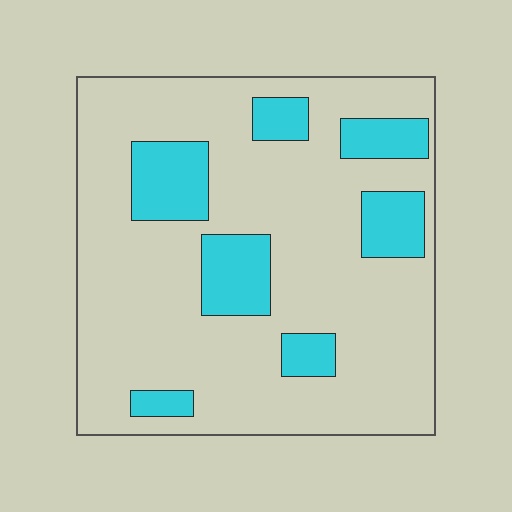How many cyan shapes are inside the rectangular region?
7.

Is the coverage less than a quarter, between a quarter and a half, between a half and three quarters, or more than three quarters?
Less than a quarter.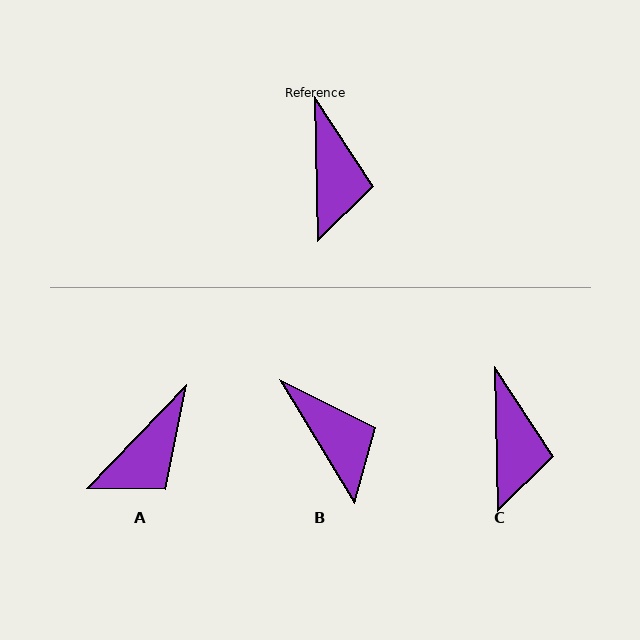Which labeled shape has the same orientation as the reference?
C.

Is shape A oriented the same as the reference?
No, it is off by about 45 degrees.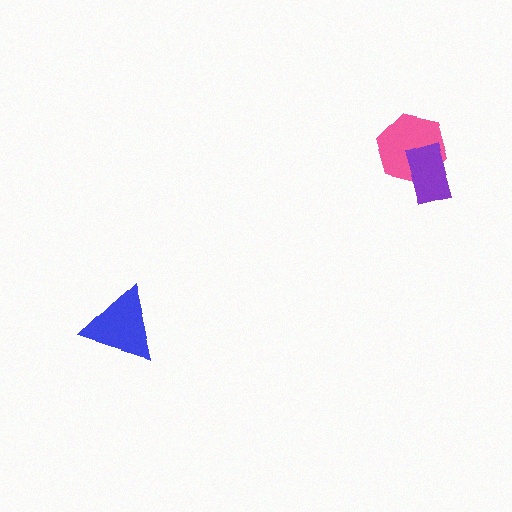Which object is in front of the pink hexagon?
The purple rectangle is in front of the pink hexagon.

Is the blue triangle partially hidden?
No, no other shape covers it.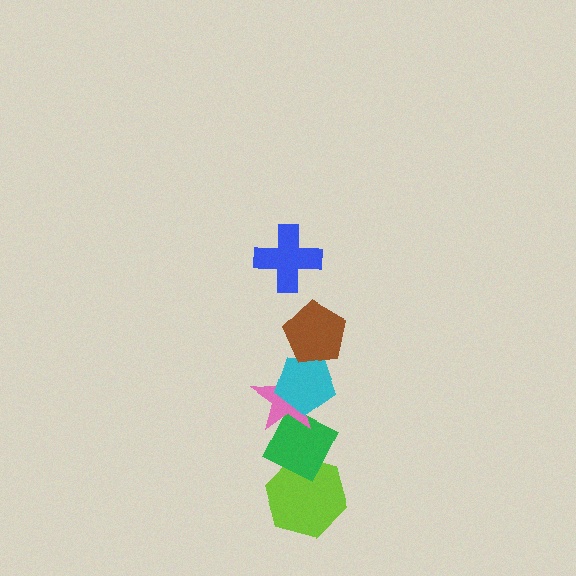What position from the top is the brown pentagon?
The brown pentagon is 2nd from the top.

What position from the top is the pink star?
The pink star is 4th from the top.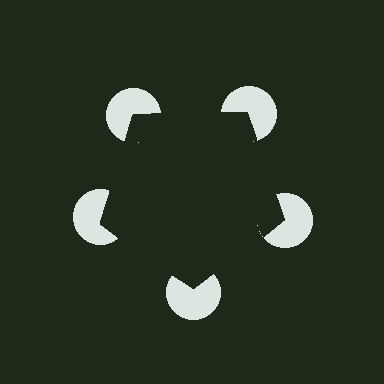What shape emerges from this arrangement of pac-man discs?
An illusory pentagon — its edges are inferred from the aligned wedge cuts in the pac-man discs, not physically drawn.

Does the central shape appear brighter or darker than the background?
It typically appears slightly darker than the background, even though no actual brightness change is drawn.